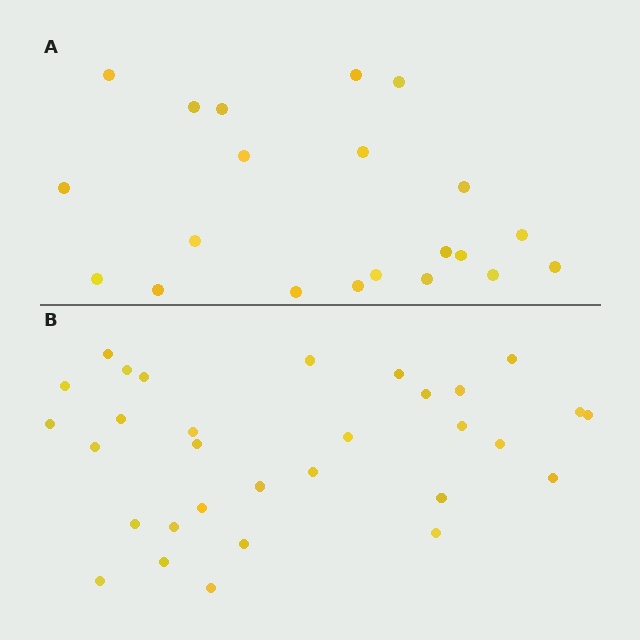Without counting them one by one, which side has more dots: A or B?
Region B (the bottom region) has more dots.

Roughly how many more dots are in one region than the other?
Region B has roughly 10 or so more dots than region A.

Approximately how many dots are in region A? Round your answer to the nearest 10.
About 20 dots. (The exact count is 21, which rounds to 20.)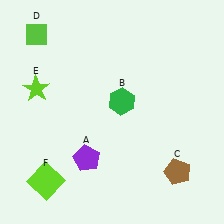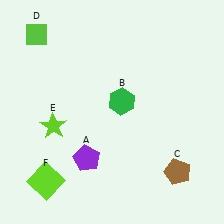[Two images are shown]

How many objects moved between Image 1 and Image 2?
1 object moved between the two images.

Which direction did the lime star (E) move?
The lime star (E) moved down.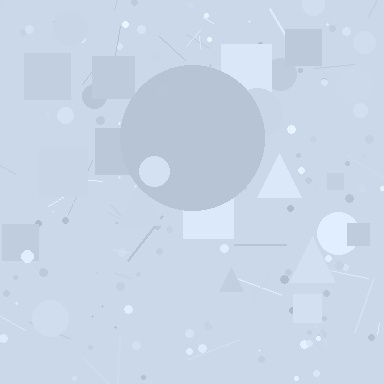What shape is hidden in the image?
A circle is hidden in the image.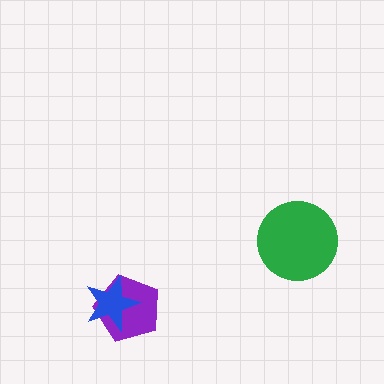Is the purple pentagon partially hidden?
Yes, it is partially covered by another shape.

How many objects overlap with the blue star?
1 object overlaps with the blue star.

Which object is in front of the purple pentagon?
The blue star is in front of the purple pentagon.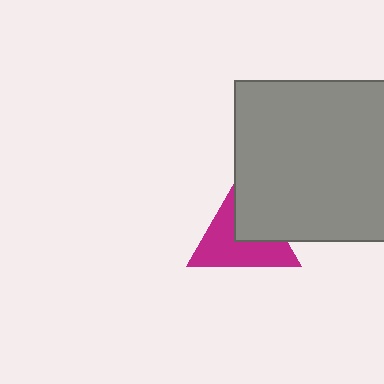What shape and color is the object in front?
The object in front is a gray rectangle.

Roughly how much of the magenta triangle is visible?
About half of it is visible (roughly 61%).